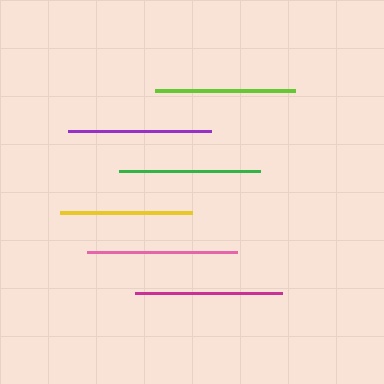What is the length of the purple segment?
The purple segment is approximately 144 pixels long.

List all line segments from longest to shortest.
From longest to shortest: pink, magenta, purple, green, lime, yellow.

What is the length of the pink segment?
The pink segment is approximately 151 pixels long.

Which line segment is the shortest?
The yellow line is the shortest at approximately 132 pixels.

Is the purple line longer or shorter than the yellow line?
The purple line is longer than the yellow line.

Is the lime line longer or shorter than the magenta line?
The magenta line is longer than the lime line.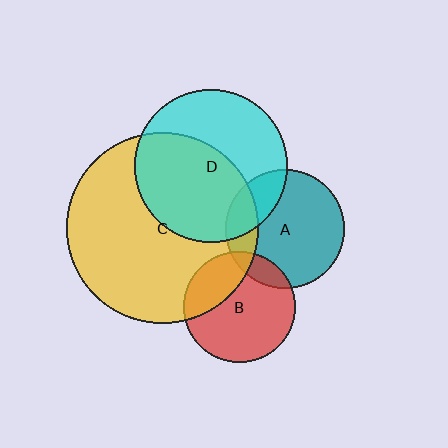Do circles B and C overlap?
Yes.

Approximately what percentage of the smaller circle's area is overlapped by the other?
Approximately 30%.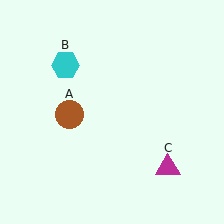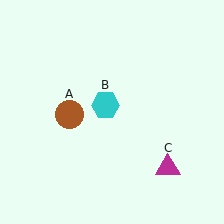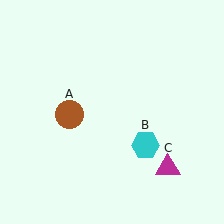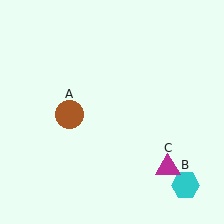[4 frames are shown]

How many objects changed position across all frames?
1 object changed position: cyan hexagon (object B).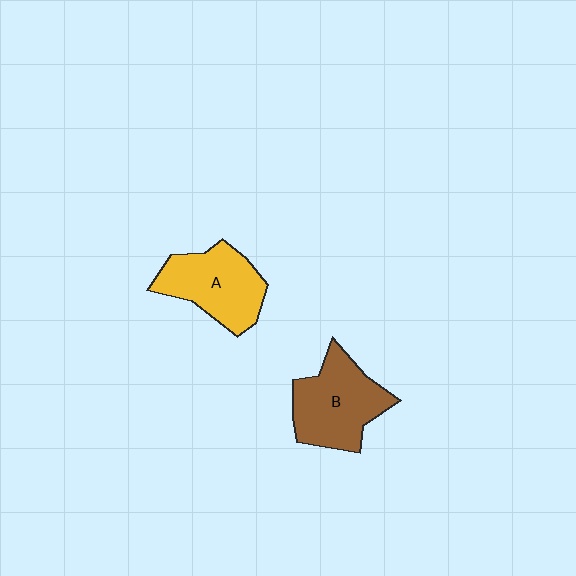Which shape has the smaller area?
Shape A (yellow).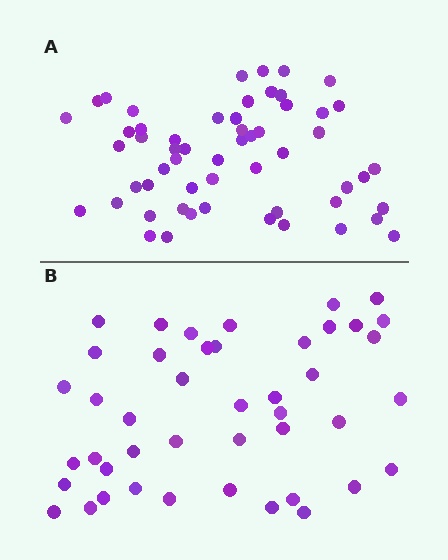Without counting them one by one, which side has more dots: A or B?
Region A (the top region) has more dots.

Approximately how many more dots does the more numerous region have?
Region A has roughly 12 or so more dots than region B.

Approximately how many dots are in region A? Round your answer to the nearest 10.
About 60 dots. (The exact count is 56, which rounds to 60.)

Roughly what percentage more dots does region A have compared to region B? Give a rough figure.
About 25% more.